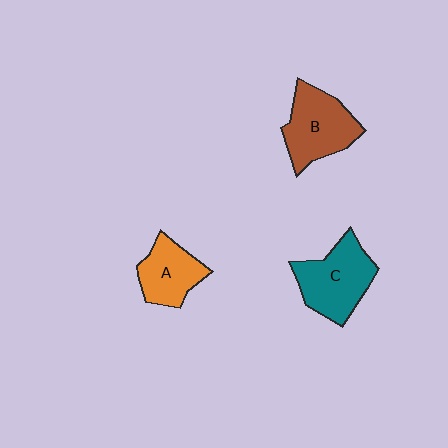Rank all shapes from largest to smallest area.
From largest to smallest: C (teal), B (brown), A (orange).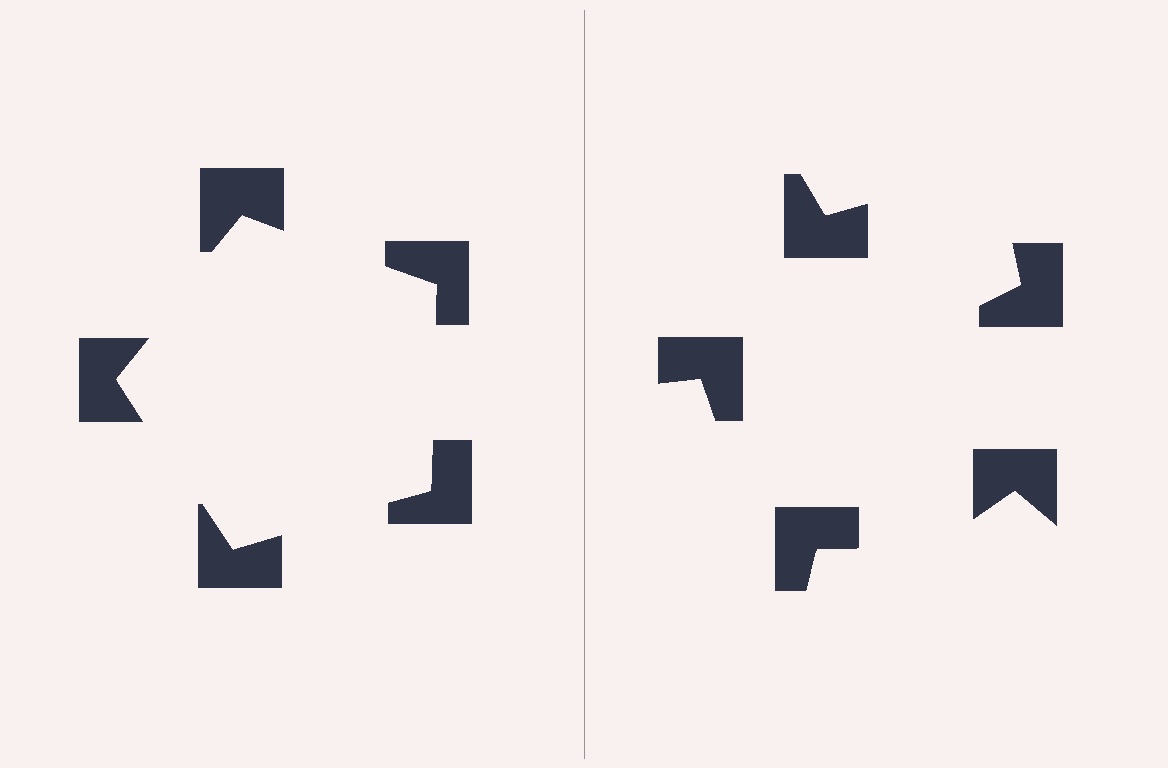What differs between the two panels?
The notched squares are positioned identically on both sides; only the wedge orientations differ. On the left they align to a pentagon; on the right they are misaligned.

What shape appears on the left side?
An illusory pentagon.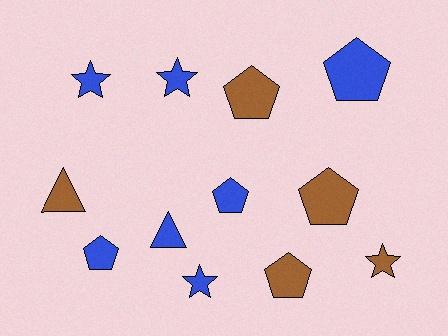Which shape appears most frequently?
Pentagon, with 6 objects.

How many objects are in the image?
There are 12 objects.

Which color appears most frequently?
Blue, with 7 objects.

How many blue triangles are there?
There is 1 blue triangle.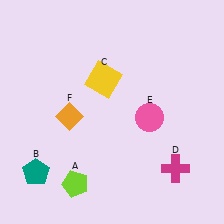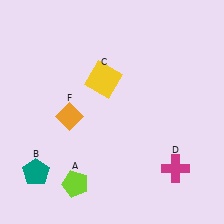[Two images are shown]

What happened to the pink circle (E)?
The pink circle (E) was removed in Image 2. It was in the bottom-right area of Image 1.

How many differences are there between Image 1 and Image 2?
There is 1 difference between the two images.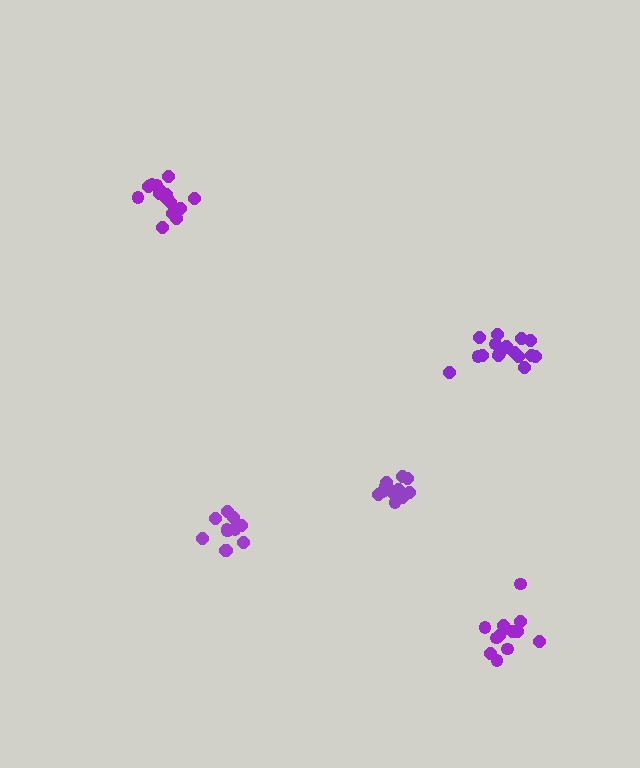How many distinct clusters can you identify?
There are 5 distinct clusters.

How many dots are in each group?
Group 1: 15 dots, Group 2: 16 dots, Group 3: 13 dots, Group 4: 17 dots, Group 5: 11 dots (72 total).